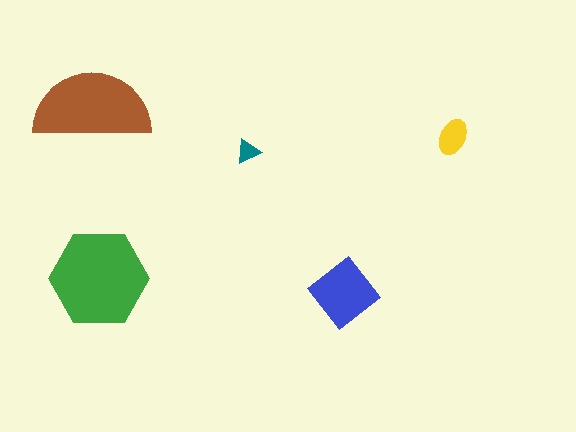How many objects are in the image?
There are 5 objects in the image.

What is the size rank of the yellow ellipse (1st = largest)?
4th.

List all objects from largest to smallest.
The green hexagon, the brown semicircle, the blue diamond, the yellow ellipse, the teal triangle.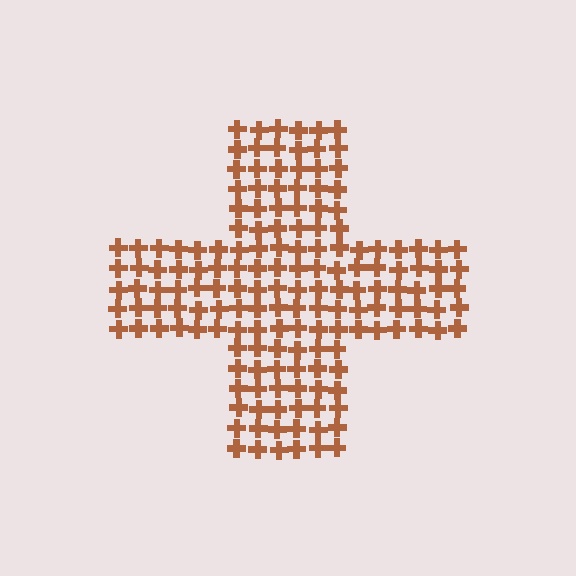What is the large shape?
The large shape is a cross.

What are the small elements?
The small elements are crosses.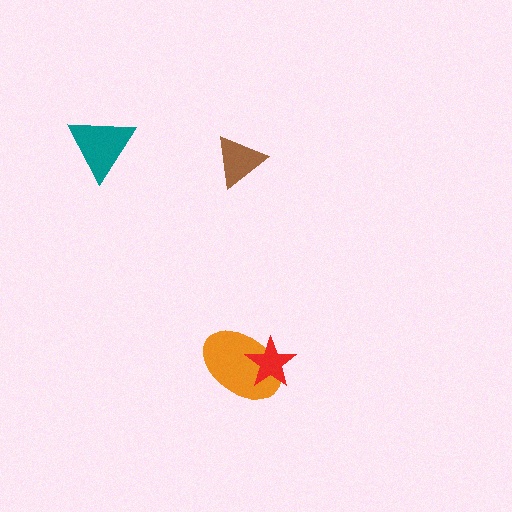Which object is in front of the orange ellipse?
The red star is in front of the orange ellipse.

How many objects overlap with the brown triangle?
0 objects overlap with the brown triangle.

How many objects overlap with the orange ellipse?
1 object overlaps with the orange ellipse.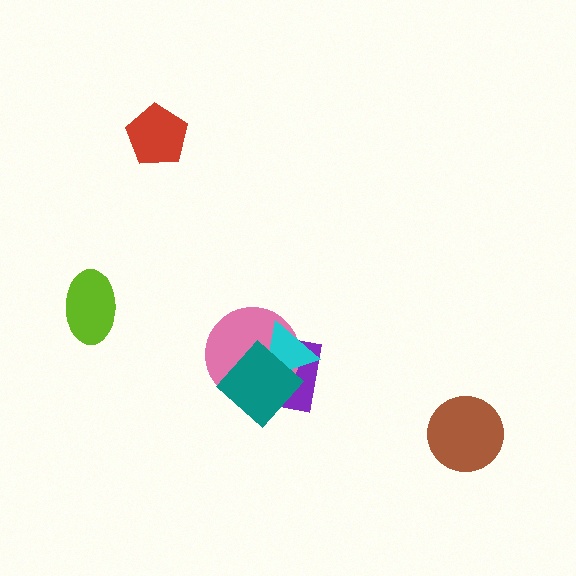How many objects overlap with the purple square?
3 objects overlap with the purple square.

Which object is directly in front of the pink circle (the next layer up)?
The cyan triangle is directly in front of the pink circle.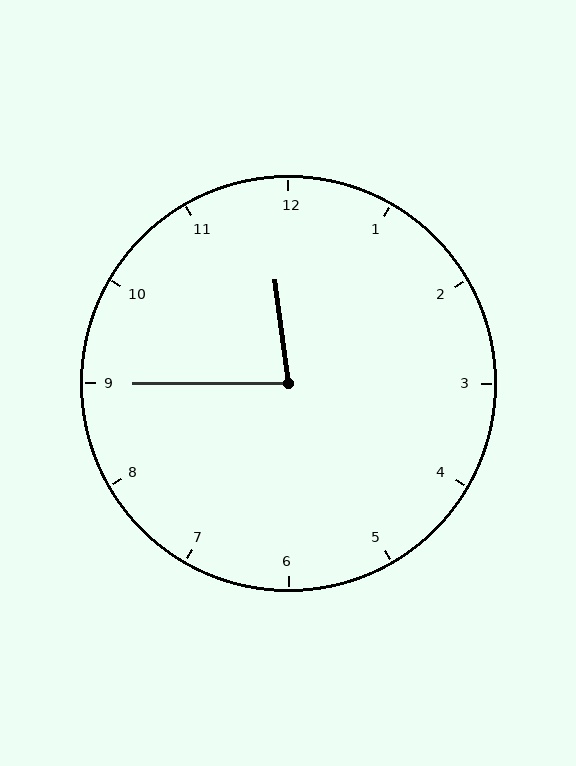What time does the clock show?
11:45.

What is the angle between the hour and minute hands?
Approximately 82 degrees.